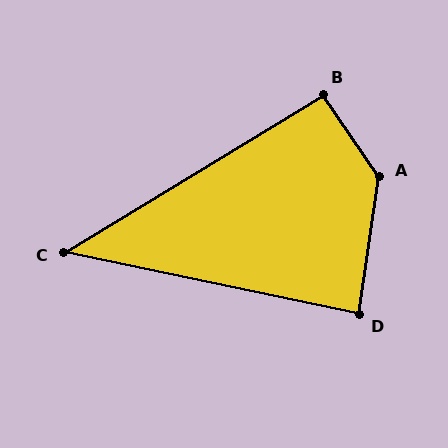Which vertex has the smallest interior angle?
C, at approximately 43 degrees.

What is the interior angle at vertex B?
Approximately 93 degrees (approximately right).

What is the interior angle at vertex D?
Approximately 87 degrees (approximately right).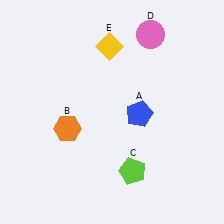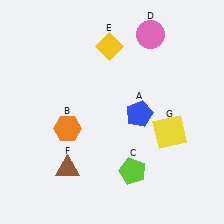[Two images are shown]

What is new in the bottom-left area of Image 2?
A brown triangle (F) was added in the bottom-left area of Image 2.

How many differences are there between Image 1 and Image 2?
There are 2 differences between the two images.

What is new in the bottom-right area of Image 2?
A yellow square (G) was added in the bottom-right area of Image 2.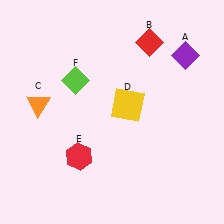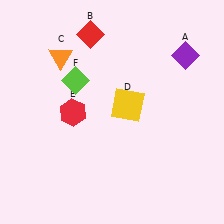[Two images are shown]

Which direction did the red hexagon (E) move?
The red hexagon (E) moved up.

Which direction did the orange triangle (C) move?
The orange triangle (C) moved up.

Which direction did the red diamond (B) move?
The red diamond (B) moved left.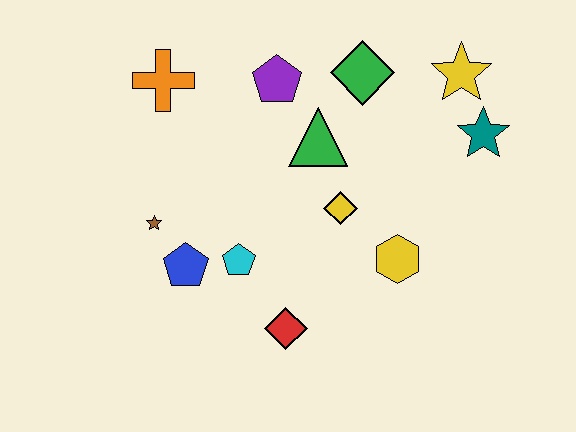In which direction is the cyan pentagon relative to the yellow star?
The cyan pentagon is to the left of the yellow star.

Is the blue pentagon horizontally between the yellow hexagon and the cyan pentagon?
No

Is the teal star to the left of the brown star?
No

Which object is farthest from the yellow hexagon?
The orange cross is farthest from the yellow hexagon.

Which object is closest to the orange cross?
The purple pentagon is closest to the orange cross.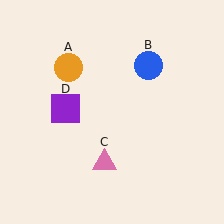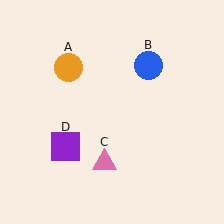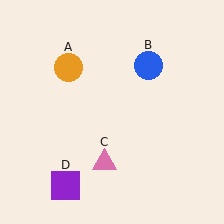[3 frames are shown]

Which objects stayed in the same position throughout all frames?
Orange circle (object A) and blue circle (object B) and pink triangle (object C) remained stationary.